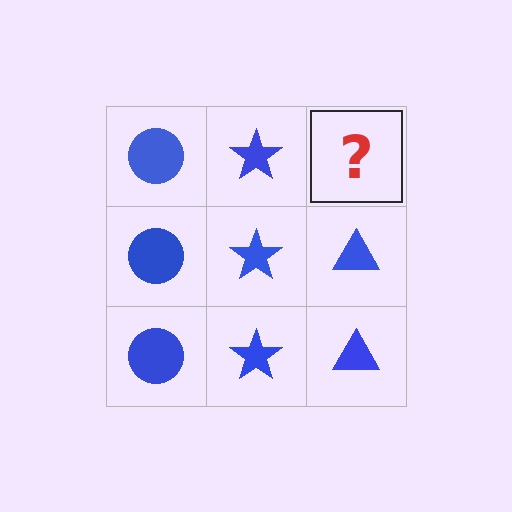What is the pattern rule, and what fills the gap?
The rule is that each column has a consistent shape. The gap should be filled with a blue triangle.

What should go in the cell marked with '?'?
The missing cell should contain a blue triangle.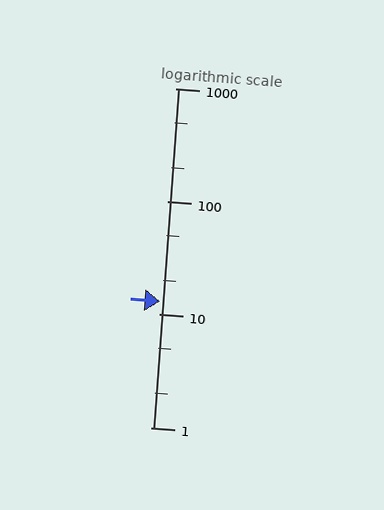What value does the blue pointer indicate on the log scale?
The pointer indicates approximately 13.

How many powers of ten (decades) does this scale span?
The scale spans 3 decades, from 1 to 1000.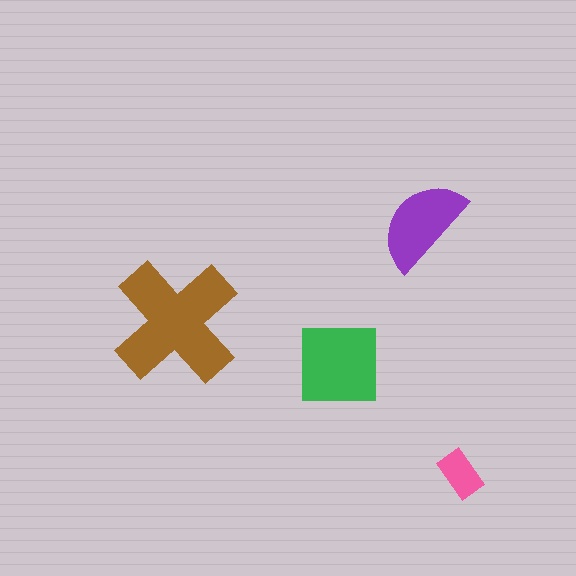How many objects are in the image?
There are 4 objects in the image.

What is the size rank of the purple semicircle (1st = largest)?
3rd.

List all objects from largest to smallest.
The brown cross, the green square, the purple semicircle, the pink rectangle.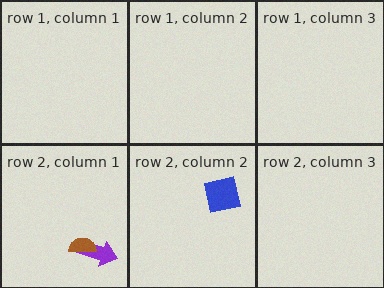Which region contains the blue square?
The row 2, column 2 region.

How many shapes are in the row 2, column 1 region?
2.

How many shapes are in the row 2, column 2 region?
1.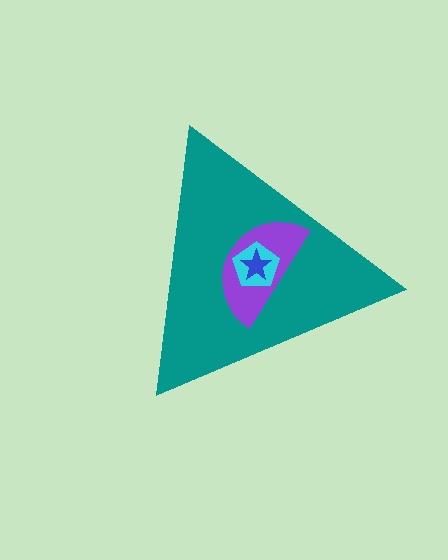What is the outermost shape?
The teal triangle.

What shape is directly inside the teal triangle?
The purple semicircle.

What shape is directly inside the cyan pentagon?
The blue star.